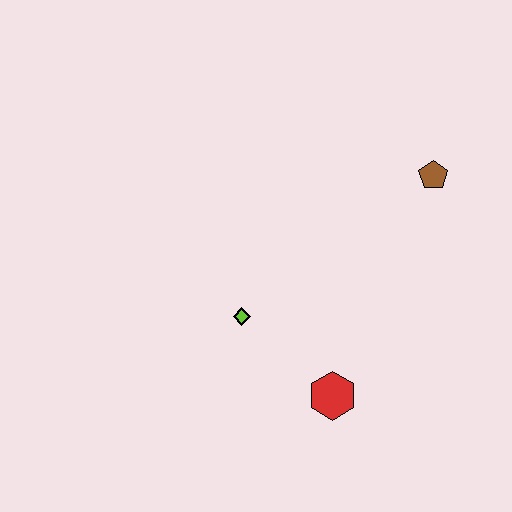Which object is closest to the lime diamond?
The red hexagon is closest to the lime diamond.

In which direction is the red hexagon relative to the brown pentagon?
The red hexagon is below the brown pentagon.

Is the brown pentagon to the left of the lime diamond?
No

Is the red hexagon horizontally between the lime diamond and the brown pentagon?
Yes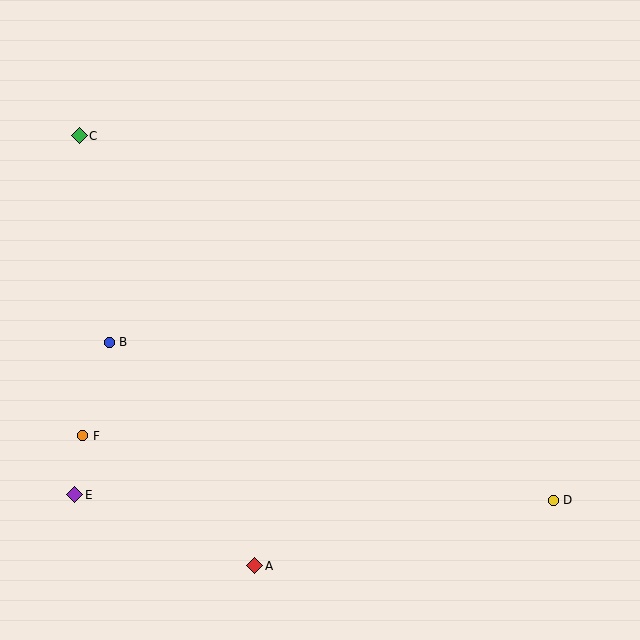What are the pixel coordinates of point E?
Point E is at (75, 495).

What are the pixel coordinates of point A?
Point A is at (255, 566).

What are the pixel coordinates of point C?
Point C is at (79, 136).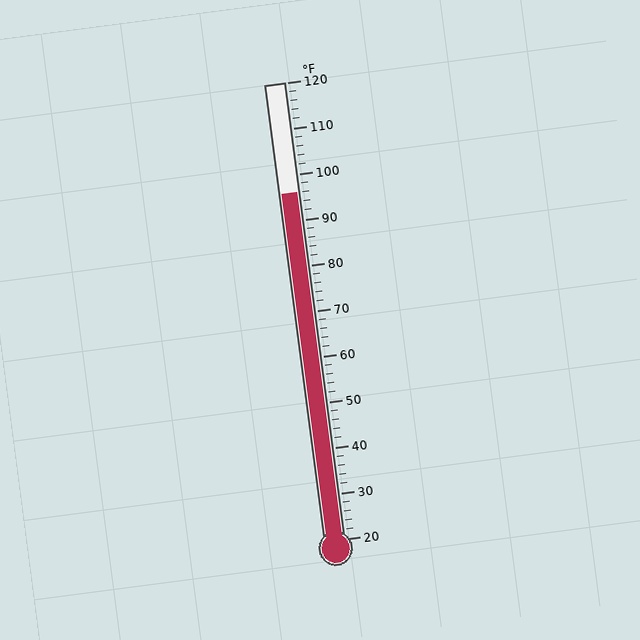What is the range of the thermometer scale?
The thermometer scale ranges from 20°F to 120°F.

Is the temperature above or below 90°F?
The temperature is above 90°F.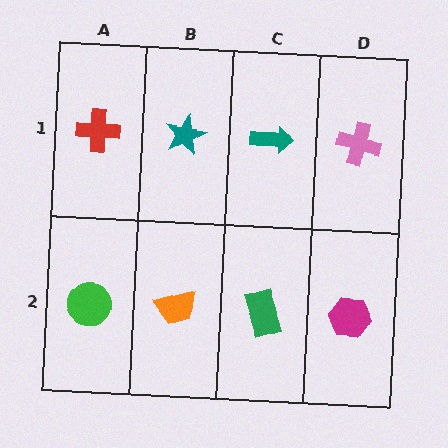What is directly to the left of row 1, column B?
A red cross.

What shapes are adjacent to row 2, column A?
A red cross (row 1, column A), an orange trapezoid (row 2, column B).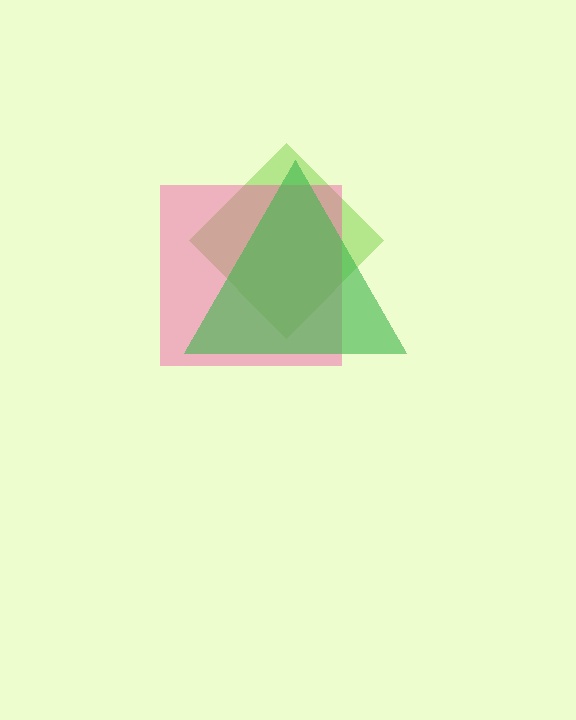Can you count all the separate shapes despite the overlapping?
Yes, there are 3 separate shapes.